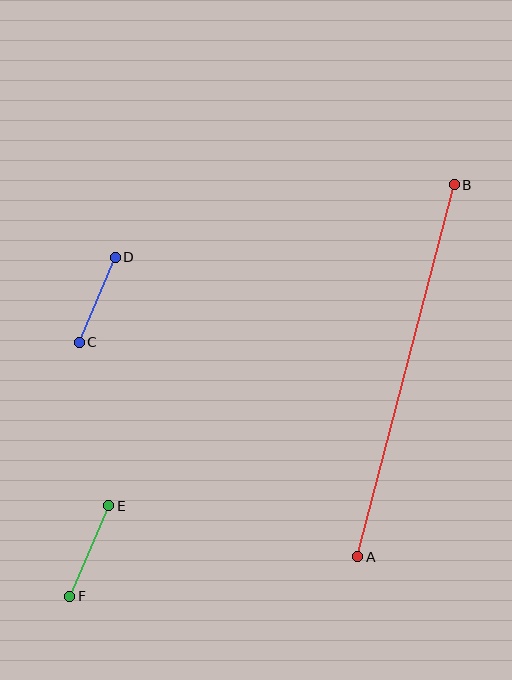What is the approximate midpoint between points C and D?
The midpoint is at approximately (97, 300) pixels.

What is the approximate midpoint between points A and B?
The midpoint is at approximately (406, 371) pixels.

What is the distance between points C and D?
The distance is approximately 92 pixels.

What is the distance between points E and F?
The distance is approximately 98 pixels.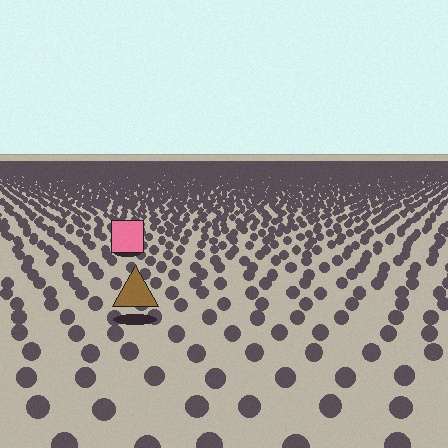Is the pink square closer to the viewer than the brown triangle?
No. The brown triangle is closer — you can tell from the texture gradient: the ground texture is coarser near it.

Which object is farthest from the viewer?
The pink square is farthest from the viewer. It appears smaller and the ground texture around it is denser.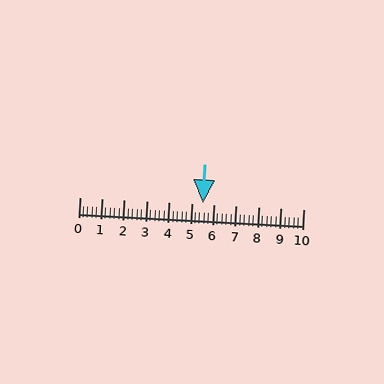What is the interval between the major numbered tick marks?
The major tick marks are spaced 1 units apart.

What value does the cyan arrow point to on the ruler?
The cyan arrow points to approximately 5.5.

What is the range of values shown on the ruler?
The ruler shows values from 0 to 10.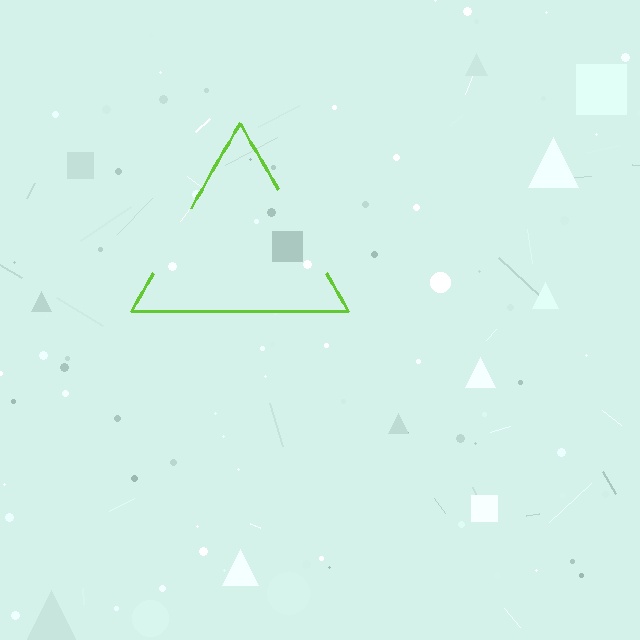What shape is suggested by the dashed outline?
The dashed outline suggests a triangle.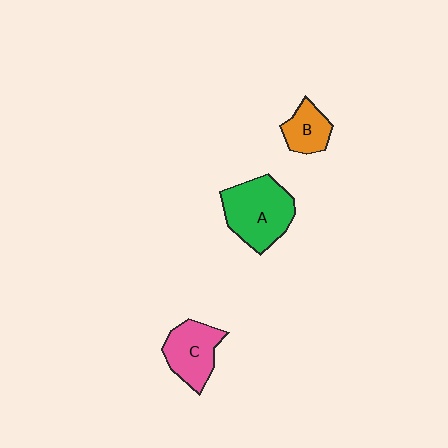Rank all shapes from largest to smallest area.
From largest to smallest: A (green), C (pink), B (orange).